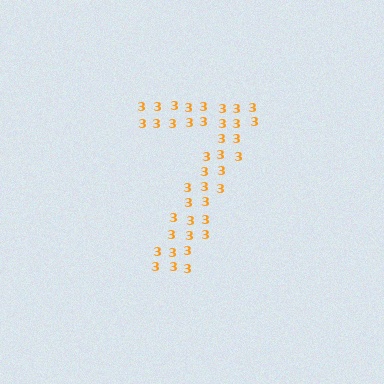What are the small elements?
The small elements are digit 3's.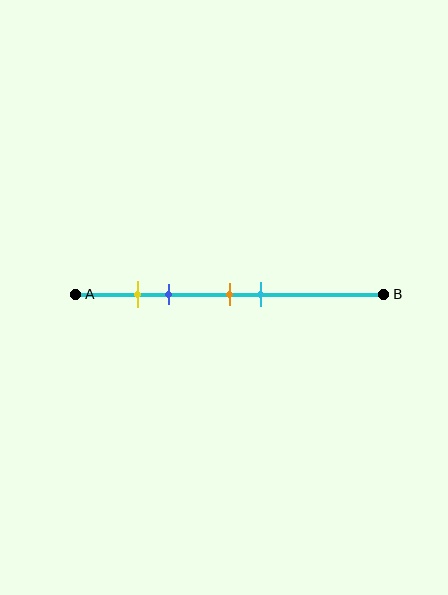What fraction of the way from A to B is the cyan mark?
The cyan mark is approximately 60% (0.6) of the way from A to B.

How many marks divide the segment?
There are 4 marks dividing the segment.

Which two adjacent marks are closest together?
The yellow and blue marks are the closest adjacent pair.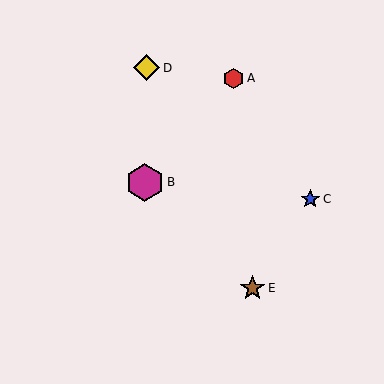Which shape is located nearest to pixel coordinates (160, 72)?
The yellow diamond (labeled D) at (147, 67) is nearest to that location.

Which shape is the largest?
The magenta hexagon (labeled B) is the largest.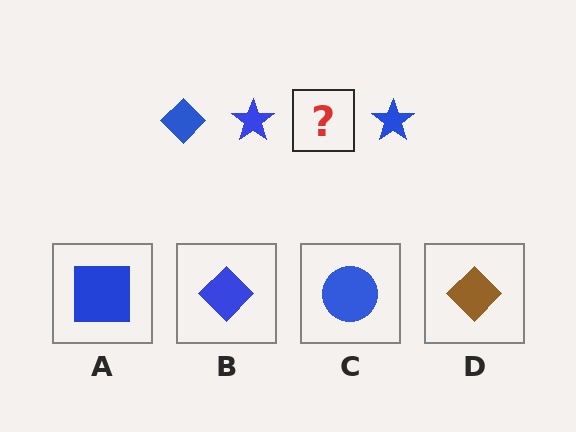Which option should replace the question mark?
Option B.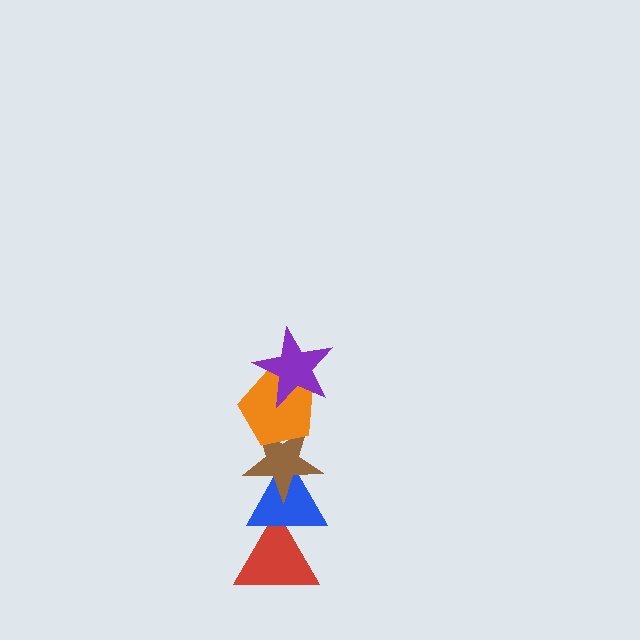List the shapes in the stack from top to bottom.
From top to bottom: the purple star, the orange pentagon, the brown star, the blue triangle, the red triangle.